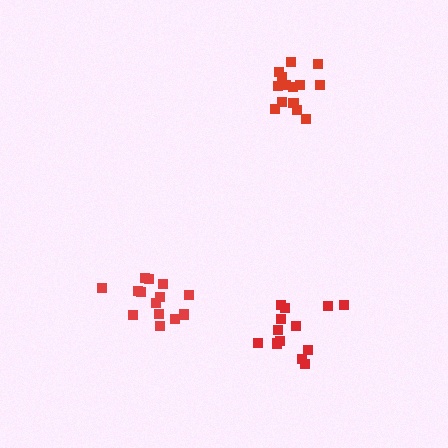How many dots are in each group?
Group 1: 14 dots, Group 2: 14 dots, Group 3: 13 dots (41 total).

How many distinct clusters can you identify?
There are 3 distinct clusters.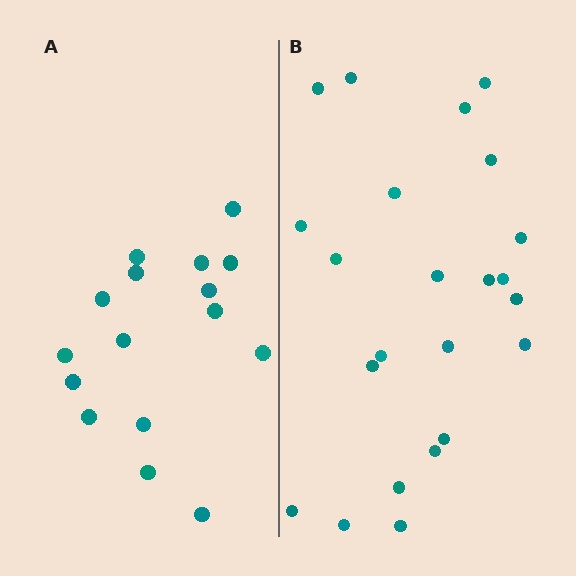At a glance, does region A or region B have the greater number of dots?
Region B (the right region) has more dots.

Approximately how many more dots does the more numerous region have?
Region B has roughly 8 or so more dots than region A.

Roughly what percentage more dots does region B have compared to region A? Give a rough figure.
About 45% more.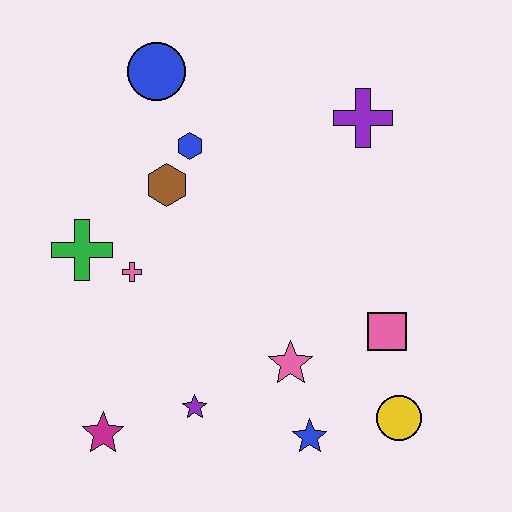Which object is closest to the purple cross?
The blue hexagon is closest to the purple cross.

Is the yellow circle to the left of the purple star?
No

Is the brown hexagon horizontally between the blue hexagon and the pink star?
No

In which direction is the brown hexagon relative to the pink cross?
The brown hexagon is above the pink cross.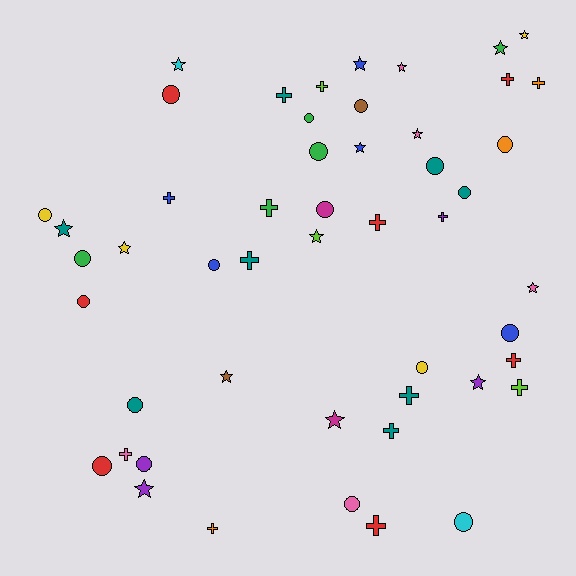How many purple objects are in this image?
There are 4 purple objects.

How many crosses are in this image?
There are 16 crosses.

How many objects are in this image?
There are 50 objects.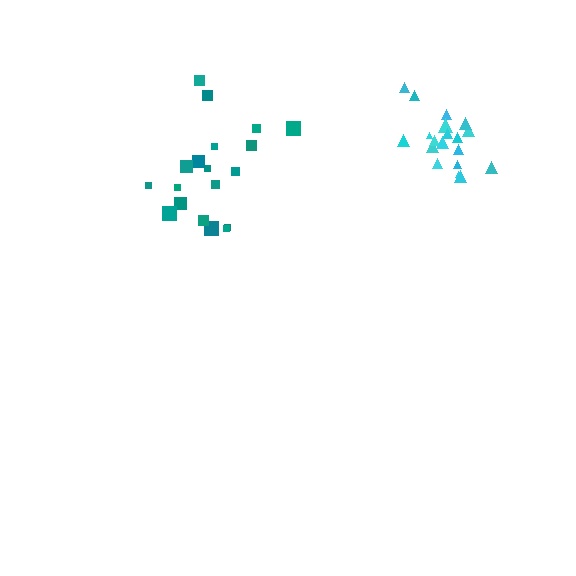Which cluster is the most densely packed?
Cyan.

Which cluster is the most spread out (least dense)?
Teal.